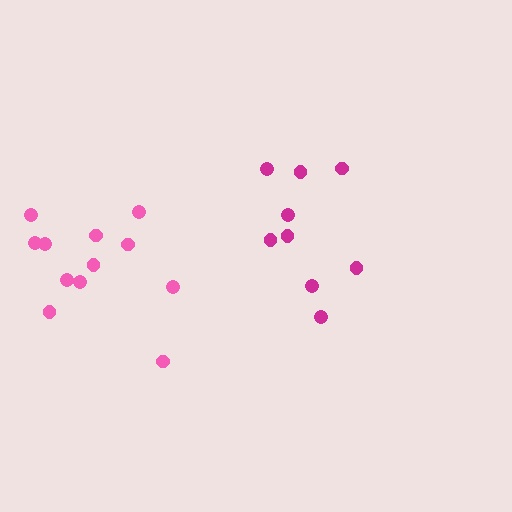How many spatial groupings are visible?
There are 2 spatial groupings.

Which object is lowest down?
The pink cluster is bottommost.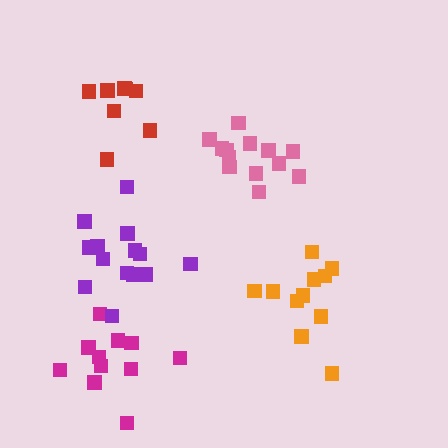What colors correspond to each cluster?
The clusters are colored: orange, pink, red, magenta, purple.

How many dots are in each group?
Group 1: 11 dots, Group 2: 13 dots, Group 3: 8 dots, Group 4: 11 dots, Group 5: 14 dots (57 total).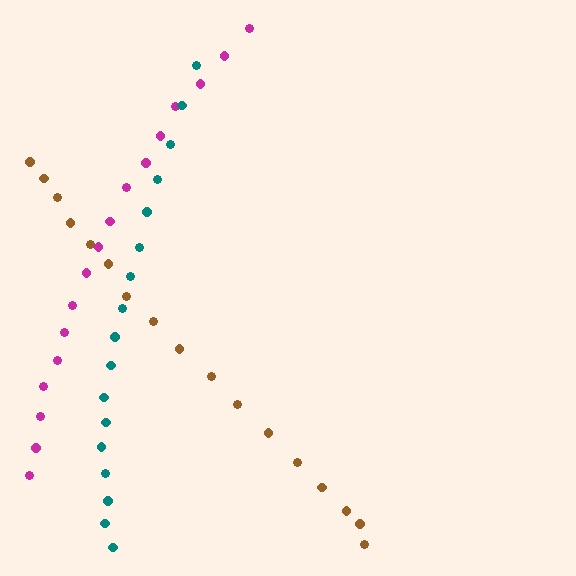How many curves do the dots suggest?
There are 3 distinct paths.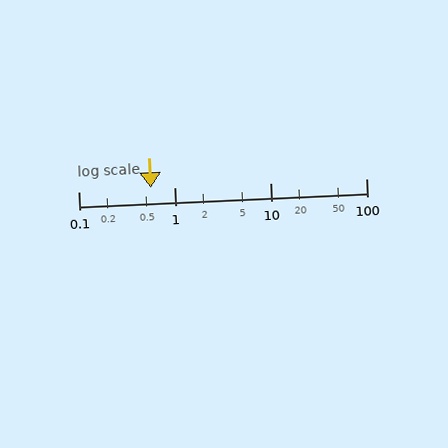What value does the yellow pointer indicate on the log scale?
The pointer indicates approximately 0.57.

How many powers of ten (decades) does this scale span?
The scale spans 3 decades, from 0.1 to 100.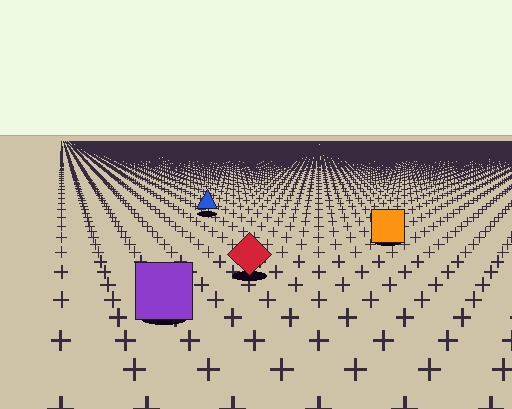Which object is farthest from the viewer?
The blue triangle is farthest from the viewer. It appears smaller and the ground texture around it is denser.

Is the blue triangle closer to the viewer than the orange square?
No. The orange square is closer — you can tell from the texture gradient: the ground texture is coarser near it.